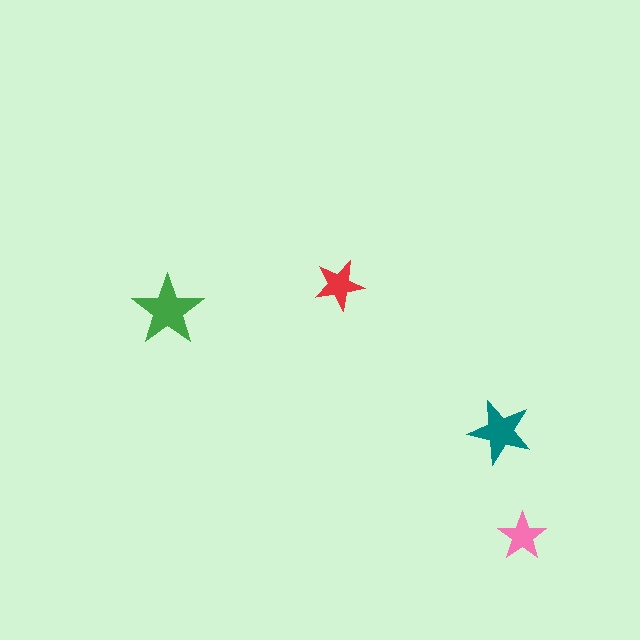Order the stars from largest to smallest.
the green one, the teal one, the red one, the pink one.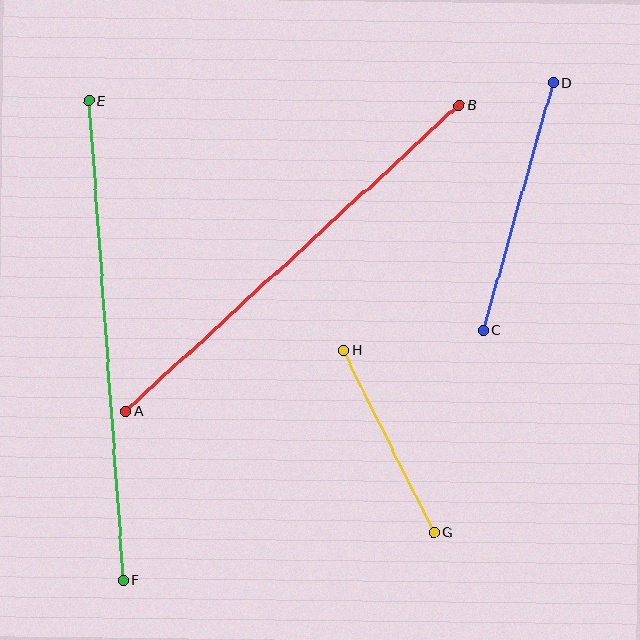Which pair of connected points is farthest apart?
Points E and F are farthest apart.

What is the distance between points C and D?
The distance is approximately 258 pixels.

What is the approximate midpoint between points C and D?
The midpoint is at approximately (518, 206) pixels.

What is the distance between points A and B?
The distance is approximately 453 pixels.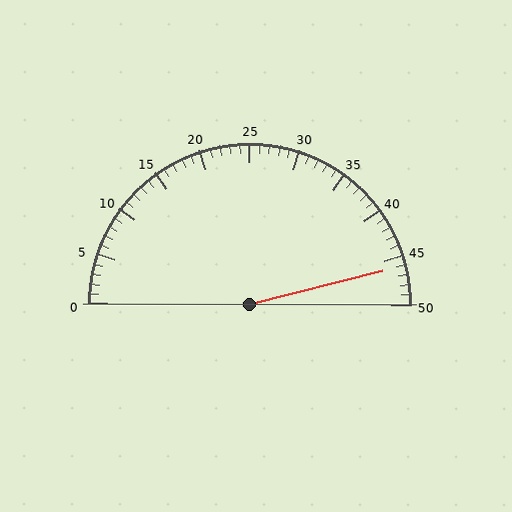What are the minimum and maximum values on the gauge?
The gauge ranges from 0 to 50.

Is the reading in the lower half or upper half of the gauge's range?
The reading is in the upper half of the range (0 to 50).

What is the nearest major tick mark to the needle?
The nearest major tick mark is 45.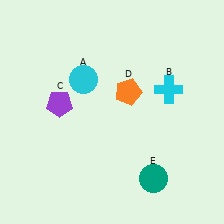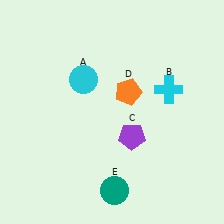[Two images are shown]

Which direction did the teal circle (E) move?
The teal circle (E) moved left.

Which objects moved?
The objects that moved are: the purple pentagon (C), the teal circle (E).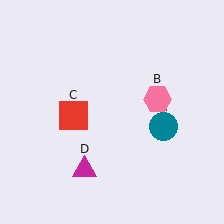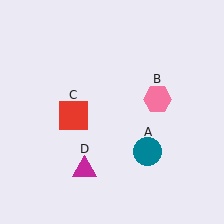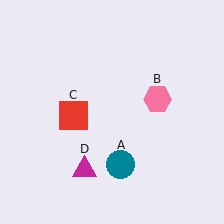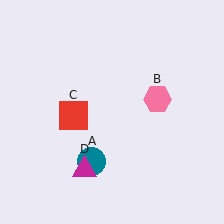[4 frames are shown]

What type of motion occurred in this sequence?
The teal circle (object A) rotated clockwise around the center of the scene.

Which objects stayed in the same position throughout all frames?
Pink hexagon (object B) and red square (object C) and magenta triangle (object D) remained stationary.